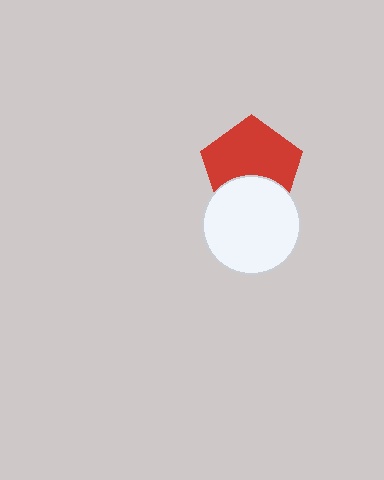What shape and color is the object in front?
The object in front is a white circle.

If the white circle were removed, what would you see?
You would see the complete red pentagon.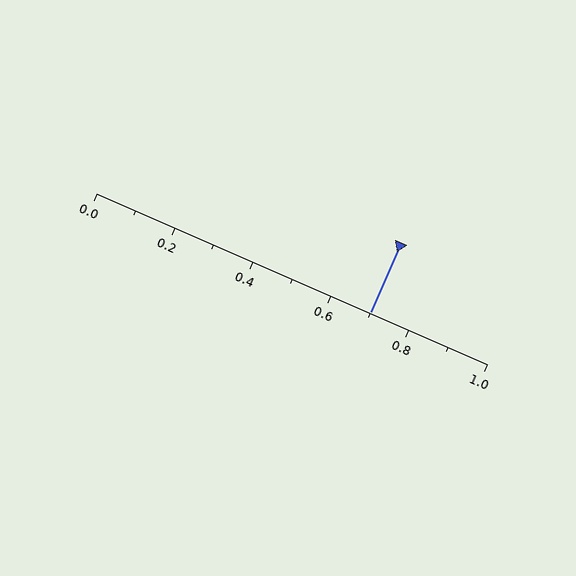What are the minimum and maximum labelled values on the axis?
The axis runs from 0.0 to 1.0.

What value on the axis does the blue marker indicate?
The marker indicates approximately 0.7.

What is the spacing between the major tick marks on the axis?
The major ticks are spaced 0.2 apart.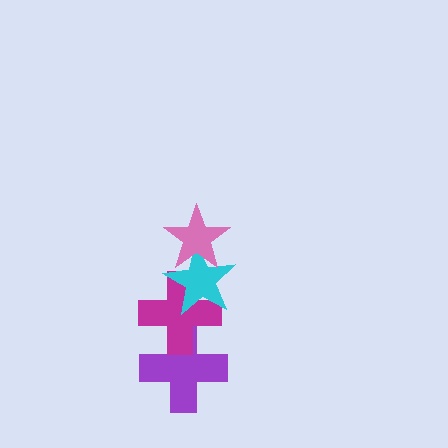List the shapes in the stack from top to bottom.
From top to bottom: the pink star, the cyan star, the magenta cross, the purple cross.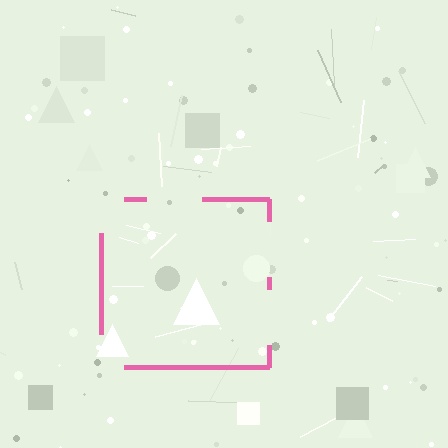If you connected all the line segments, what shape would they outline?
They would outline a square.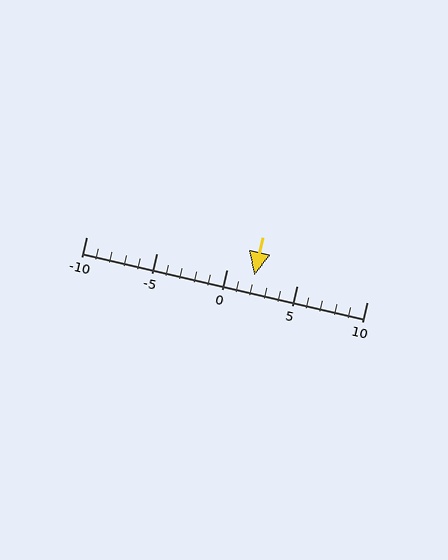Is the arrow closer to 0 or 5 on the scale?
The arrow is closer to 0.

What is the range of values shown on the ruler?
The ruler shows values from -10 to 10.